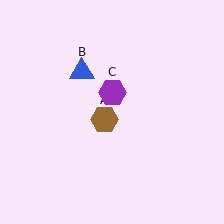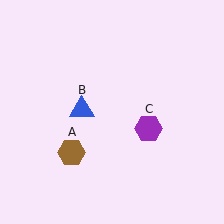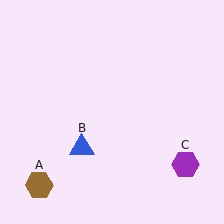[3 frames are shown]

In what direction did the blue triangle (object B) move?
The blue triangle (object B) moved down.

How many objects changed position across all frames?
3 objects changed position: brown hexagon (object A), blue triangle (object B), purple hexagon (object C).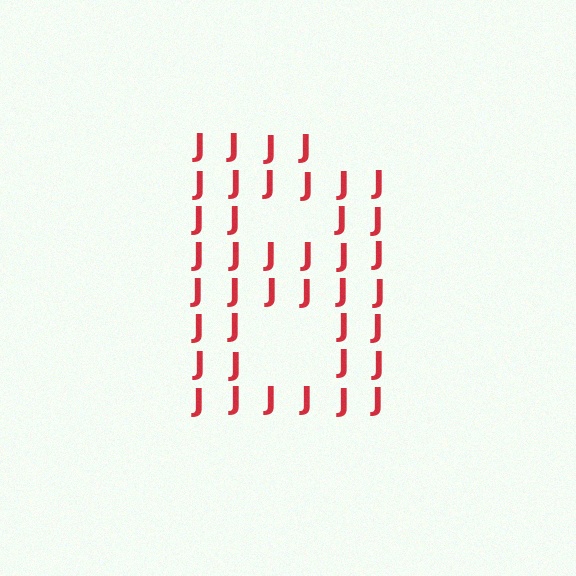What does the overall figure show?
The overall figure shows the letter B.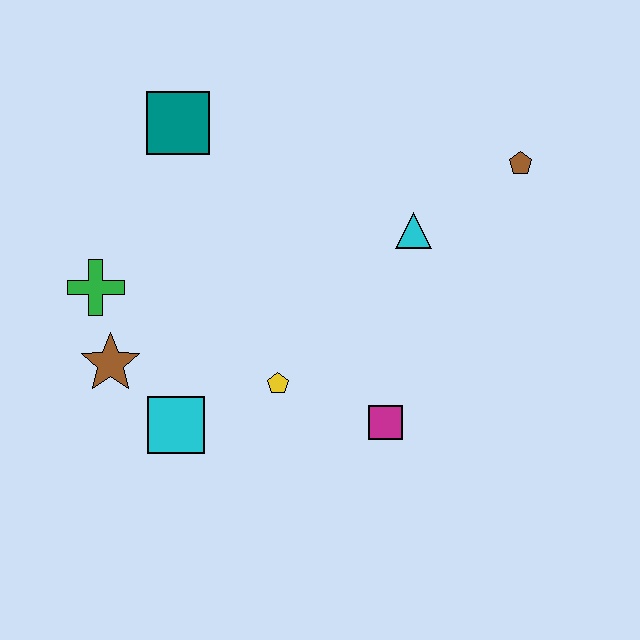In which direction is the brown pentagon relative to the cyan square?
The brown pentagon is to the right of the cyan square.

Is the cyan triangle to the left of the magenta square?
No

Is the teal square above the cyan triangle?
Yes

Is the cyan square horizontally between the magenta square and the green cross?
Yes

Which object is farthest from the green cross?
The brown pentagon is farthest from the green cross.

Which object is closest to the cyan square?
The brown star is closest to the cyan square.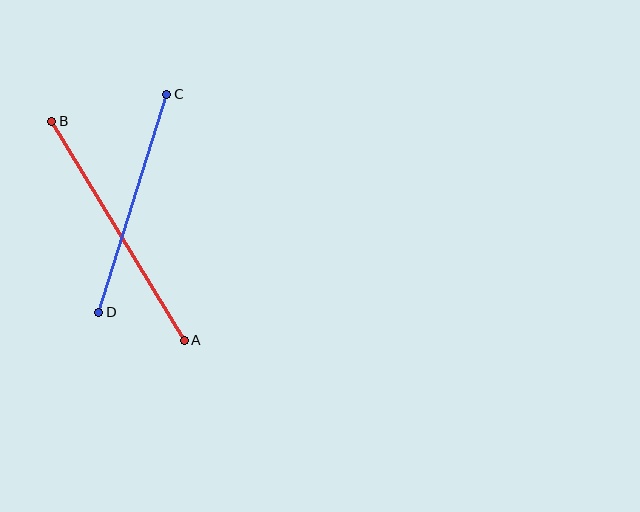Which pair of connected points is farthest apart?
Points A and B are farthest apart.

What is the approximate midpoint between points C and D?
The midpoint is at approximately (133, 203) pixels.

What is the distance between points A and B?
The distance is approximately 256 pixels.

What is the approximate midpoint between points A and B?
The midpoint is at approximately (118, 231) pixels.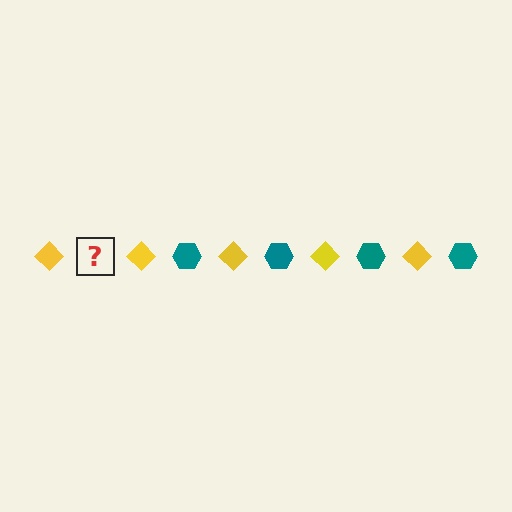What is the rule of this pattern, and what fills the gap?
The rule is that the pattern alternates between yellow diamond and teal hexagon. The gap should be filled with a teal hexagon.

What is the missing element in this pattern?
The missing element is a teal hexagon.